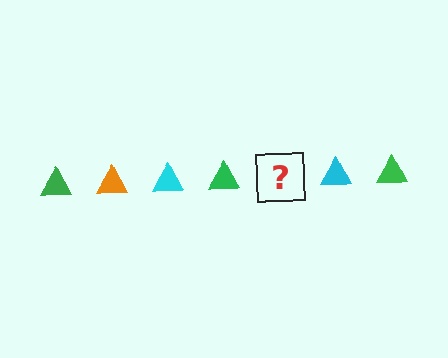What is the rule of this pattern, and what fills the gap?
The rule is that the pattern cycles through green, orange, cyan triangles. The gap should be filled with an orange triangle.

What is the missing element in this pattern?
The missing element is an orange triangle.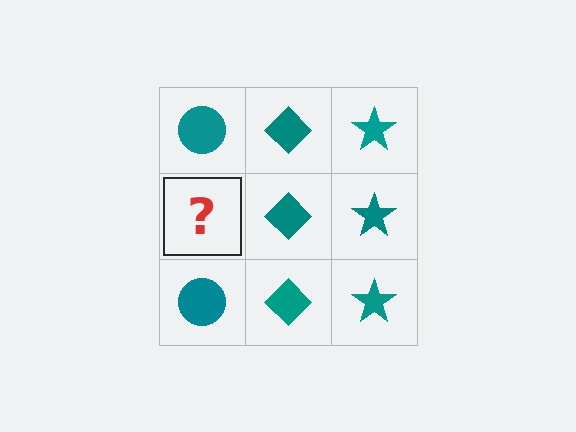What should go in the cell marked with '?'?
The missing cell should contain a teal circle.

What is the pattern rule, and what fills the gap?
The rule is that each column has a consistent shape. The gap should be filled with a teal circle.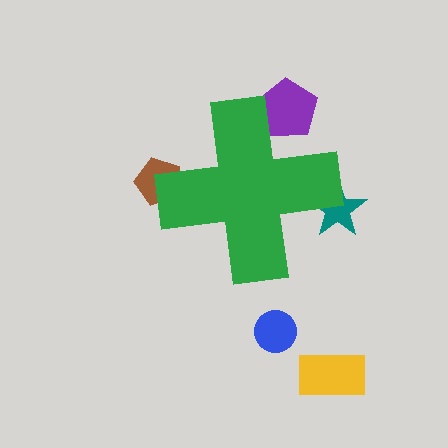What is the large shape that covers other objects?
A green cross.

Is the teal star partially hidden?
Yes, the teal star is partially hidden behind the green cross.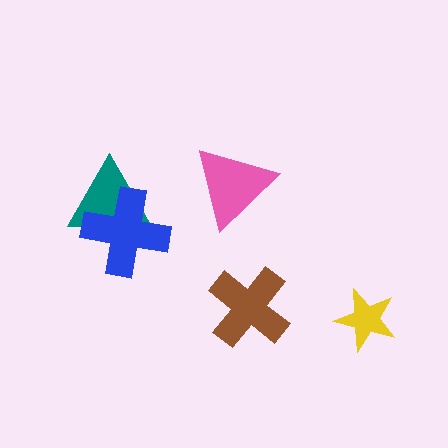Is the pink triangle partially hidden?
No, no other shape covers it.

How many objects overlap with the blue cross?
1 object overlaps with the blue cross.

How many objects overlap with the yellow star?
0 objects overlap with the yellow star.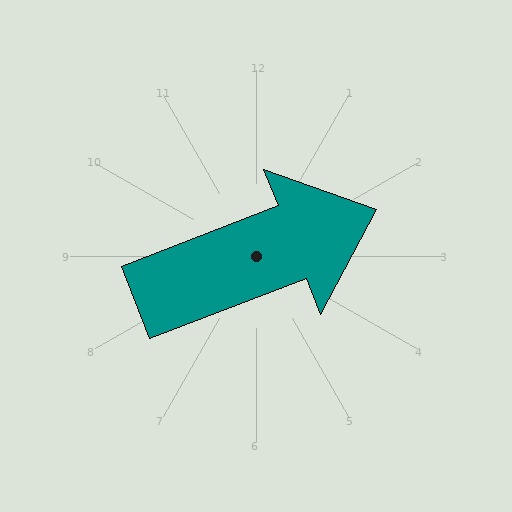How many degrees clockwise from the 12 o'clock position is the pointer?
Approximately 69 degrees.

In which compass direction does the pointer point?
East.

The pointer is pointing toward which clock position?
Roughly 2 o'clock.